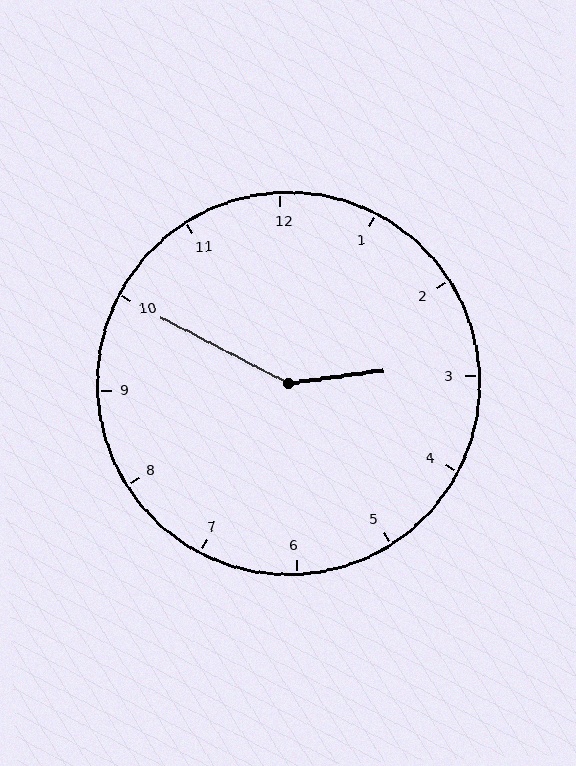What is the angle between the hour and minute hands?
Approximately 145 degrees.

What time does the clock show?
2:50.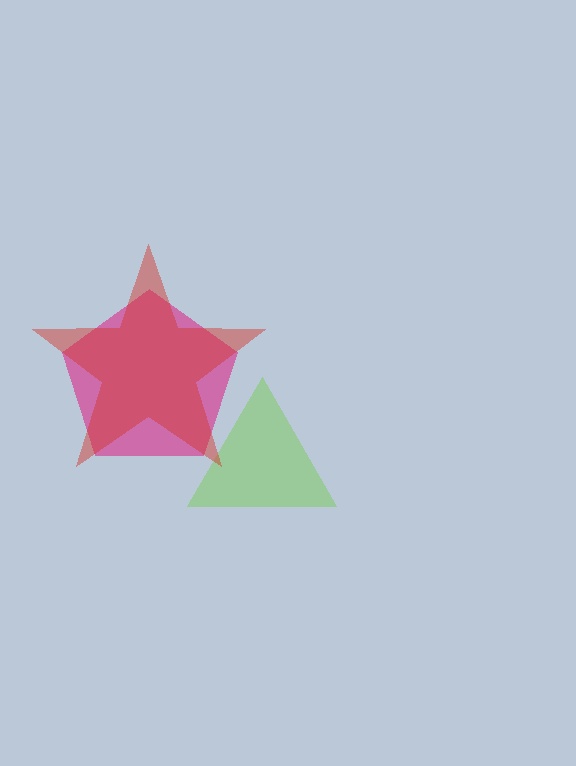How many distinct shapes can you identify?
There are 3 distinct shapes: a lime triangle, a magenta pentagon, a red star.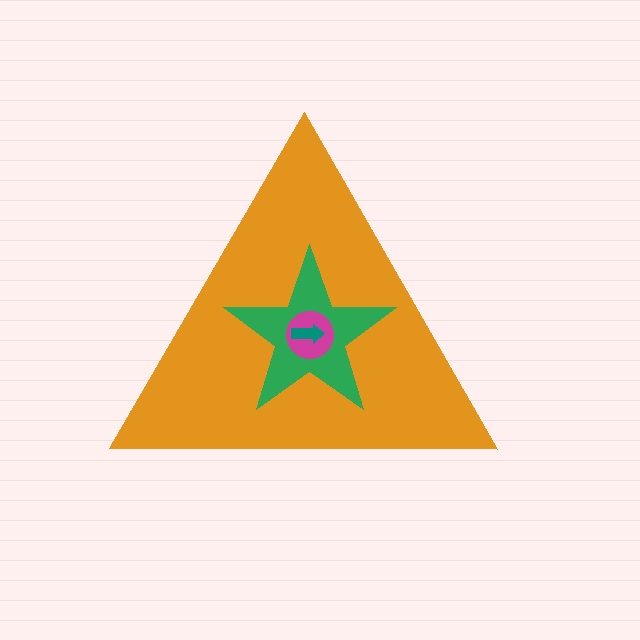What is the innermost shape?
The teal arrow.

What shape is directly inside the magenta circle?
The teal arrow.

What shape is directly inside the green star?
The magenta circle.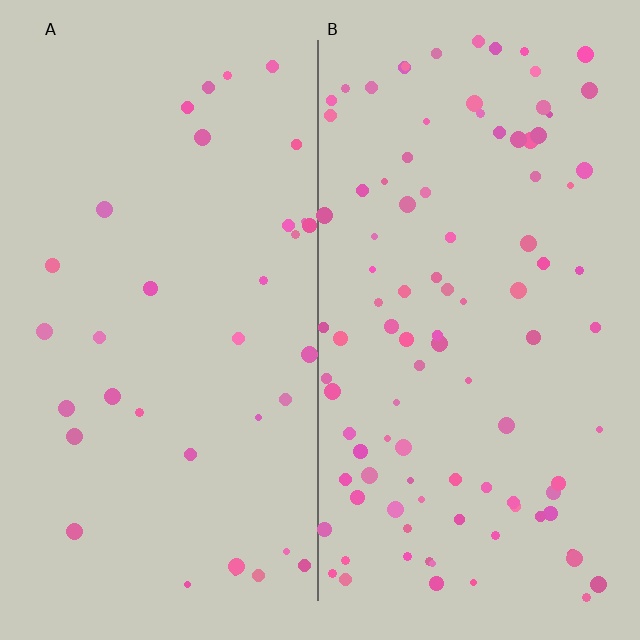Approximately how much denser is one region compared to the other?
Approximately 2.7× — region B over region A.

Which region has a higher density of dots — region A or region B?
B (the right).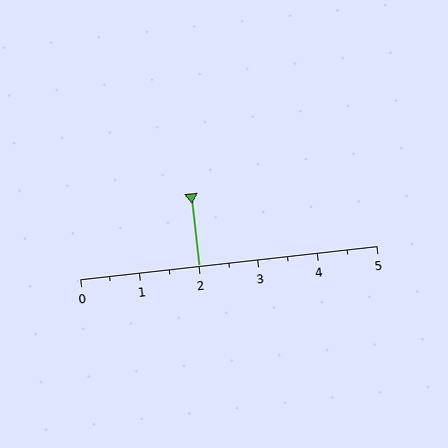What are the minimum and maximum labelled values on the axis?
The axis runs from 0 to 5.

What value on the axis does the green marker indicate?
The marker indicates approximately 2.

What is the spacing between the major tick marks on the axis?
The major ticks are spaced 1 apart.